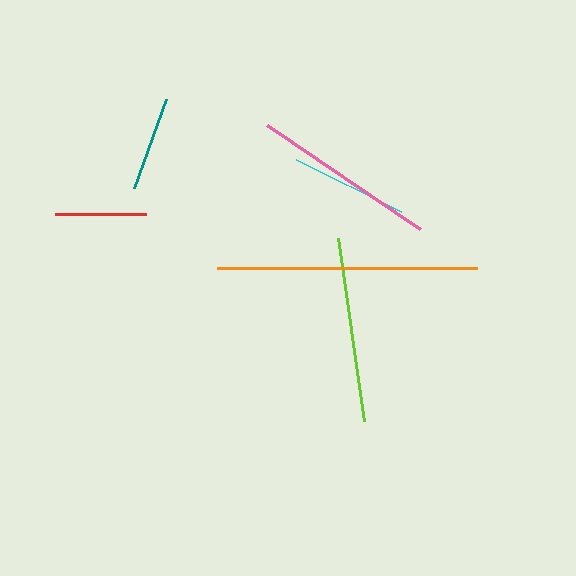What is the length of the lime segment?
The lime segment is approximately 186 pixels long.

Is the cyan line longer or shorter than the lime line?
The lime line is longer than the cyan line.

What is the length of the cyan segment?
The cyan segment is approximately 117 pixels long.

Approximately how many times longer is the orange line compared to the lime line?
The orange line is approximately 1.4 times the length of the lime line.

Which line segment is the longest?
The orange line is the longest at approximately 260 pixels.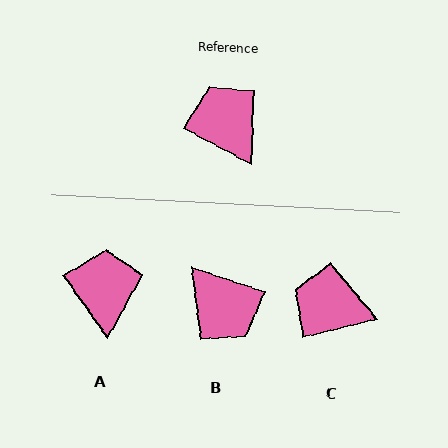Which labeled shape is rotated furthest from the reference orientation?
B, about 171 degrees away.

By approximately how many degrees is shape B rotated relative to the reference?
Approximately 171 degrees clockwise.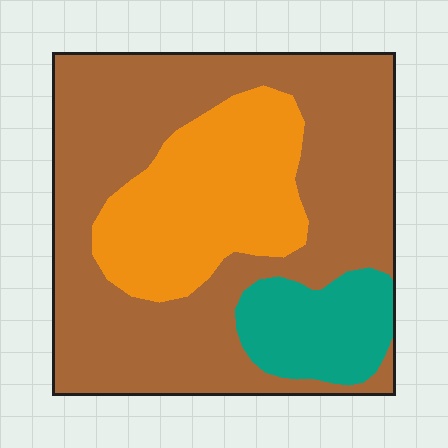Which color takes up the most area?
Brown, at roughly 60%.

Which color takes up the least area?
Teal, at roughly 15%.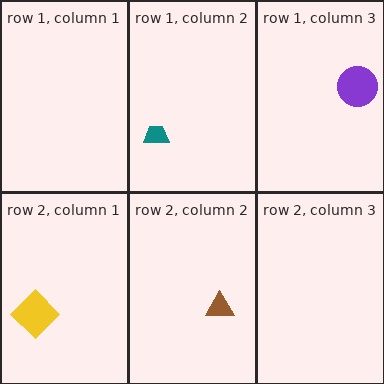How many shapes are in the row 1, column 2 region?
1.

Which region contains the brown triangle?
The row 2, column 2 region.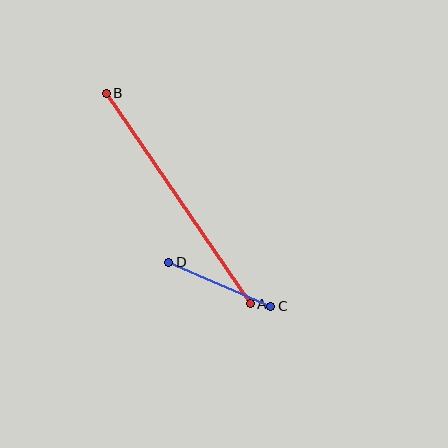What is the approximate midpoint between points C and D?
The midpoint is at approximately (220, 284) pixels.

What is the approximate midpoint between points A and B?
The midpoint is at approximately (178, 198) pixels.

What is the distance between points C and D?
The distance is approximately 111 pixels.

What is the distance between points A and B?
The distance is approximately 255 pixels.